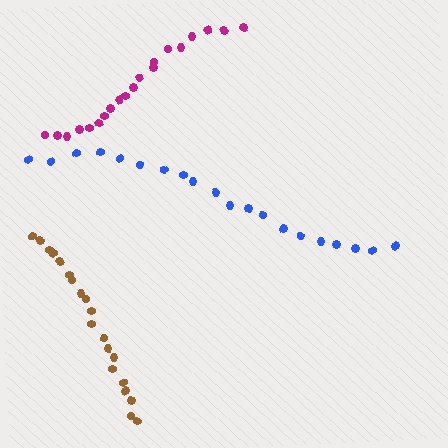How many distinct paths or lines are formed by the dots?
There are 3 distinct paths.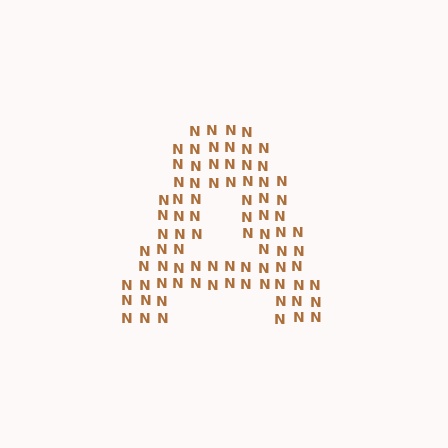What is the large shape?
The large shape is the letter A.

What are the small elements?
The small elements are letter N's.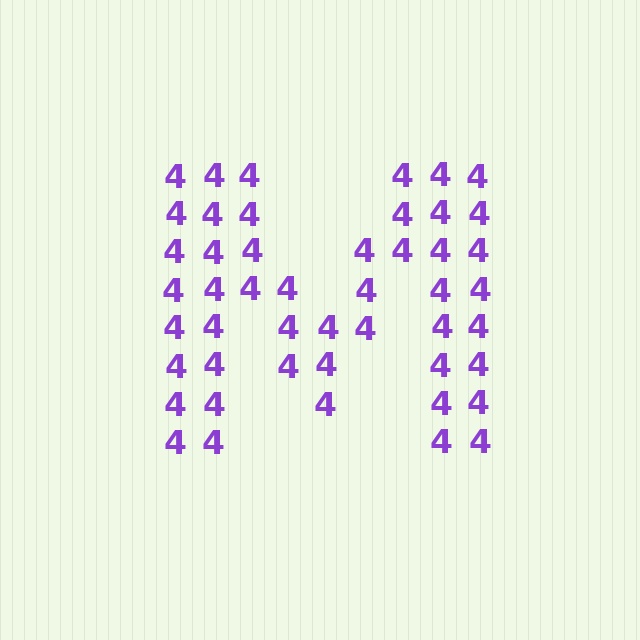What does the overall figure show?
The overall figure shows the letter M.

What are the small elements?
The small elements are digit 4's.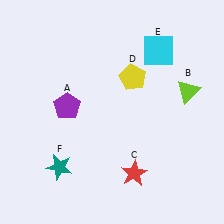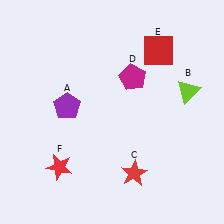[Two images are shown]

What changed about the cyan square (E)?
In Image 1, E is cyan. In Image 2, it changed to red.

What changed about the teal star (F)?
In Image 1, F is teal. In Image 2, it changed to red.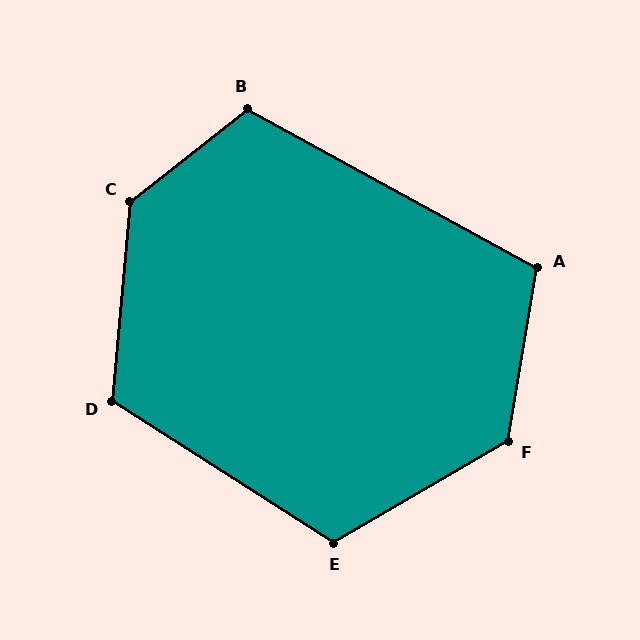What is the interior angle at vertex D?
Approximately 117 degrees (obtuse).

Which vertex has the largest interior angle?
C, at approximately 134 degrees.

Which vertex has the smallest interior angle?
A, at approximately 109 degrees.